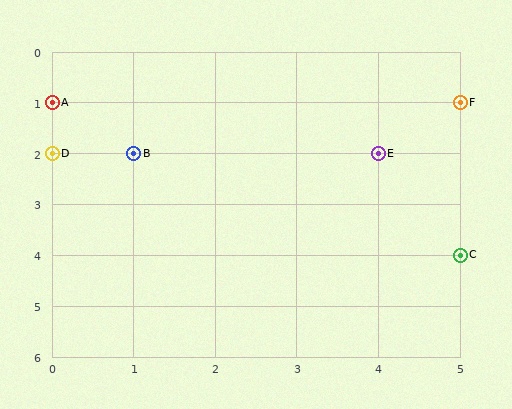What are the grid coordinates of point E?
Point E is at grid coordinates (4, 2).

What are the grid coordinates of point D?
Point D is at grid coordinates (0, 2).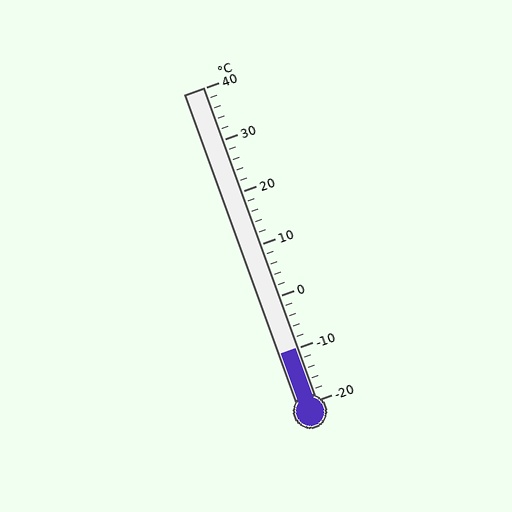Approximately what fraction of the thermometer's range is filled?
The thermometer is filled to approximately 15% of its range.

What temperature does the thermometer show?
The thermometer shows approximately -10°C.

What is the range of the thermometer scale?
The thermometer scale ranges from -20°C to 40°C.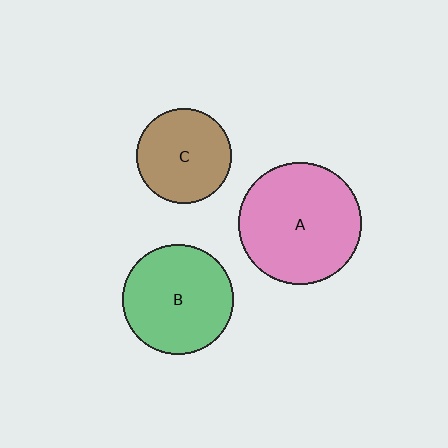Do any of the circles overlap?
No, none of the circles overlap.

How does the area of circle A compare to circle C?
Approximately 1.7 times.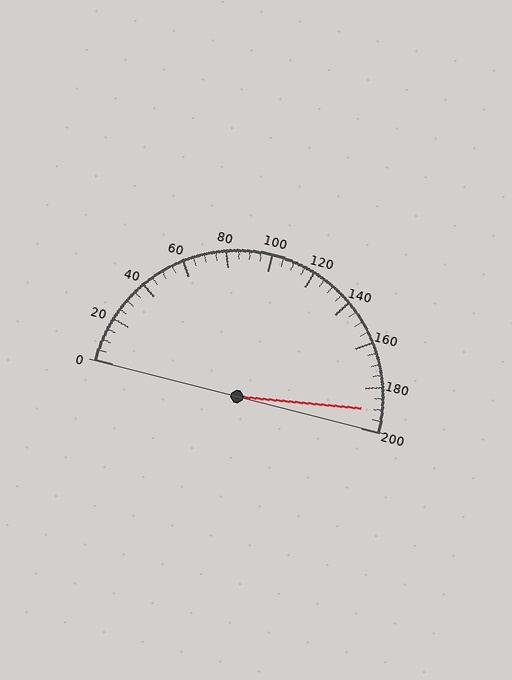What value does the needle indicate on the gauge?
The needle indicates approximately 190.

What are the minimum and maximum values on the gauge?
The gauge ranges from 0 to 200.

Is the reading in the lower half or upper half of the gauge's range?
The reading is in the upper half of the range (0 to 200).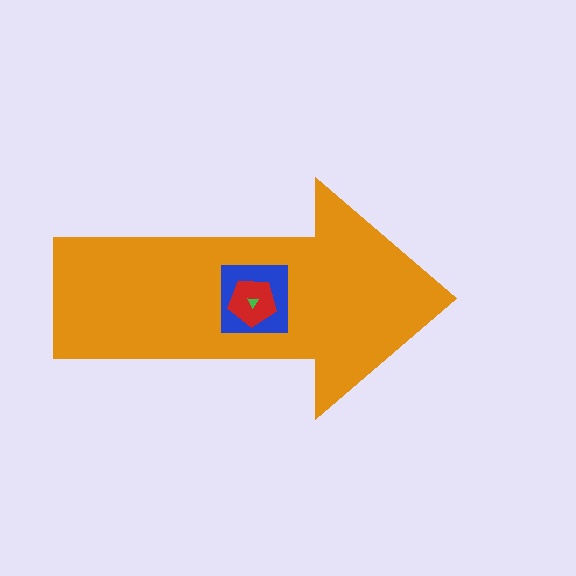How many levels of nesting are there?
4.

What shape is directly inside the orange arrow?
The blue square.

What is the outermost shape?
The orange arrow.